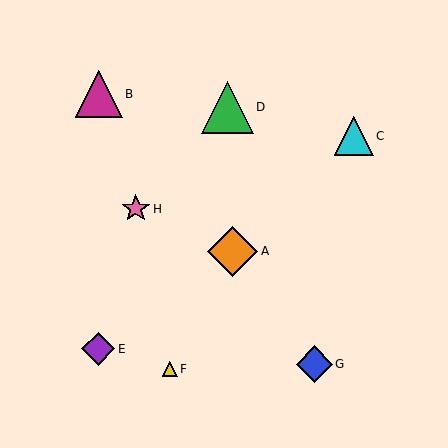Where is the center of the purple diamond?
The center of the purple diamond is at (98, 349).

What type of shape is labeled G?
Shape G is a blue diamond.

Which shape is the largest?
The green triangle (labeled D) is the largest.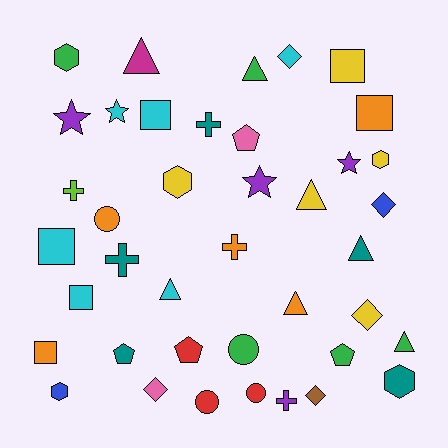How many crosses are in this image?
There are 5 crosses.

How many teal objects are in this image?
There are 5 teal objects.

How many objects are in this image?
There are 40 objects.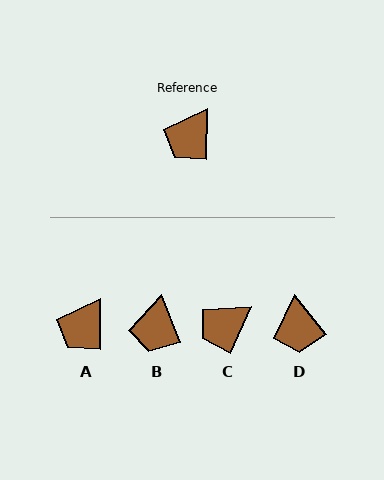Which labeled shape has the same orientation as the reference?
A.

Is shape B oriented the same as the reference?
No, it is off by about 22 degrees.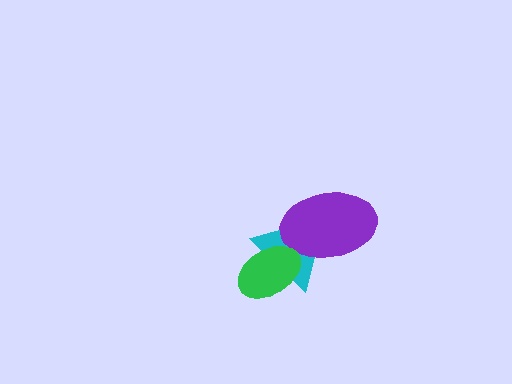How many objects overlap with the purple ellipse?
1 object overlaps with the purple ellipse.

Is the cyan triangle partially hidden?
Yes, it is partially covered by another shape.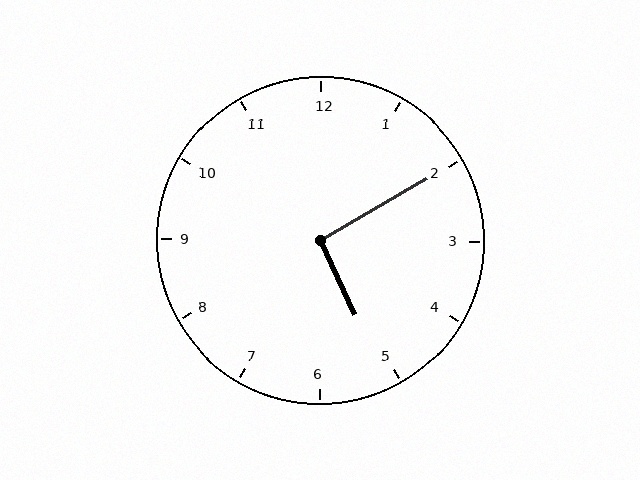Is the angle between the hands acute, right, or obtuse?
It is right.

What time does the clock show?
5:10.